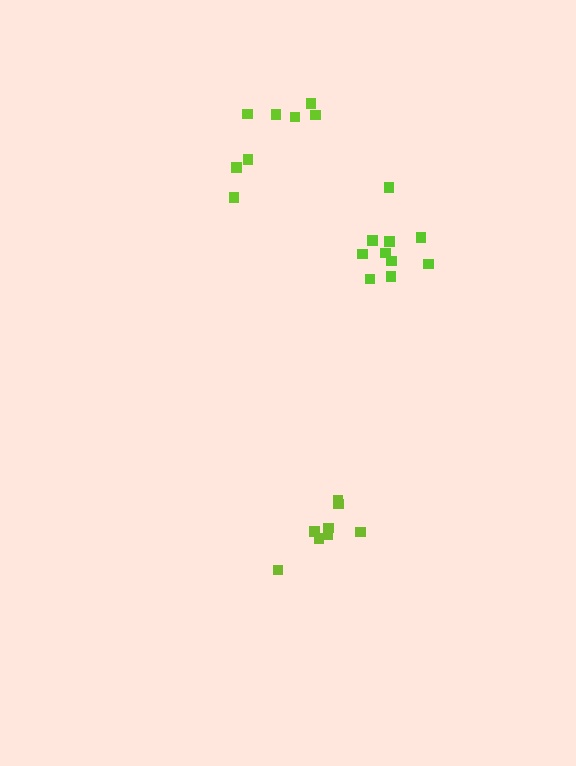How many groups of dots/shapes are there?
There are 3 groups.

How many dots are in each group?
Group 1: 10 dots, Group 2: 8 dots, Group 3: 8 dots (26 total).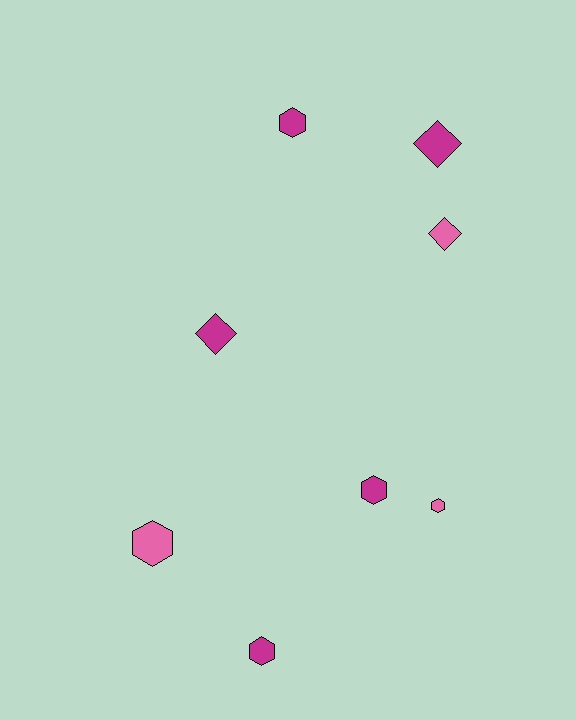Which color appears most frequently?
Magenta, with 5 objects.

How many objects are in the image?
There are 8 objects.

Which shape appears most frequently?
Hexagon, with 5 objects.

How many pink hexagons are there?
There are 2 pink hexagons.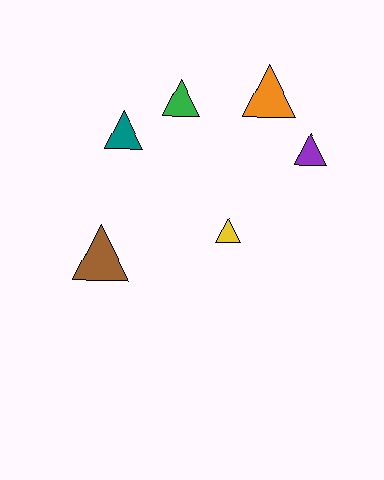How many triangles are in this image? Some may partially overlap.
There are 6 triangles.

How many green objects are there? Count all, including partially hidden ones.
There is 1 green object.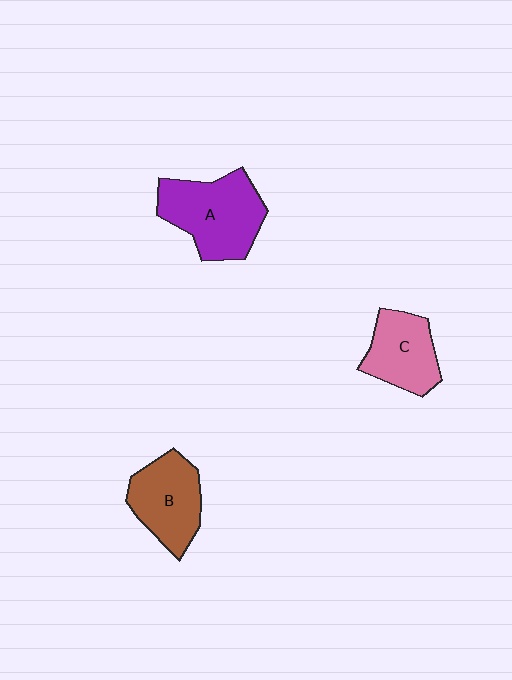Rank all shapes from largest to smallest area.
From largest to smallest: A (purple), B (brown), C (pink).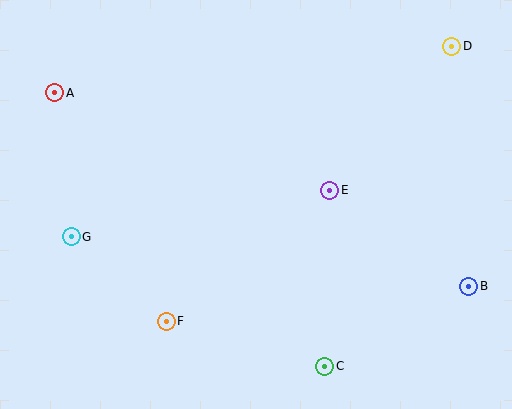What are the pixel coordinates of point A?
Point A is at (55, 93).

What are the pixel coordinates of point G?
Point G is at (71, 237).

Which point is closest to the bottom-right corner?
Point B is closest to the bottom-right corner.